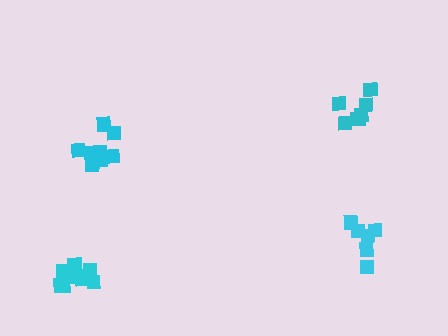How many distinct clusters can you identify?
There are 4 distinct clusters.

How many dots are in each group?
Group 1: 6 dots, Group 2: 6 dots, Group 3: 11 dots, Group 4: 10 dots (33 total).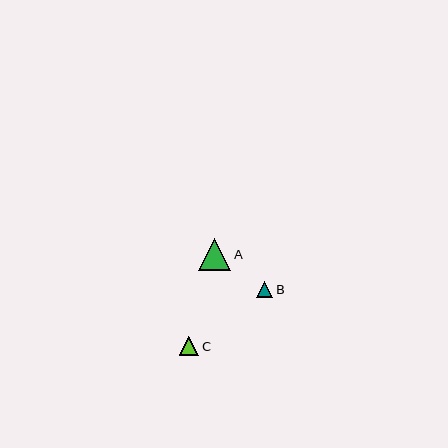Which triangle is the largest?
Triangle A is the largest with a size of approximately 32 pixels.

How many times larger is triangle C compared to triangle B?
Triangle C is approximately 1.1 times the size of triangle B.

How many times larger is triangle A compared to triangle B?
Triangle A is approximately 1.9 times the size of triangle B.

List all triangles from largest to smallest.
From largest to smallest: A, C, B.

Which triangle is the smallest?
Triangle B is the smallest with a size of approximately 17 pixels.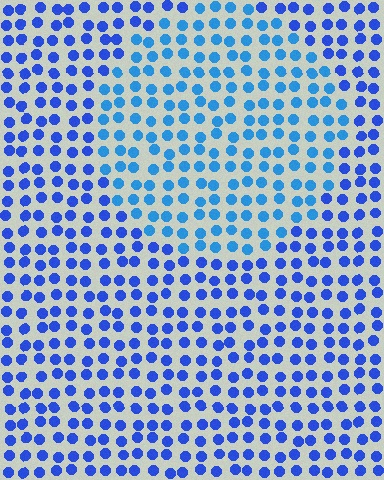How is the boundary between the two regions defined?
The boundary is defined purely by a slight shift in hue (about 24 degrees). Spacing, size, and orientation are identical on both sides.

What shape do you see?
I see a circle.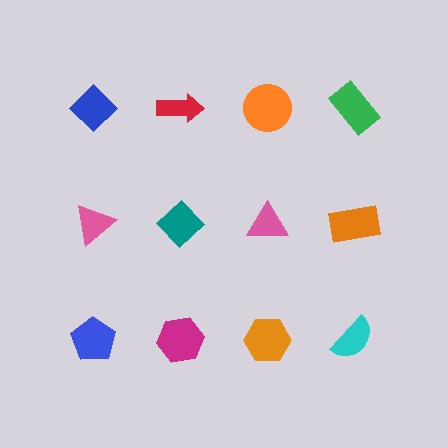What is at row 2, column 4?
An orange rectangle.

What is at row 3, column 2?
A magenta hexagon.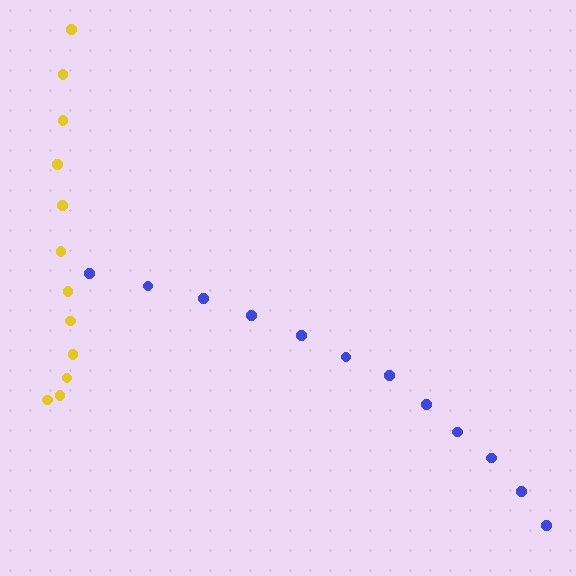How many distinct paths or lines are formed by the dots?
There are 2 distinct paths.